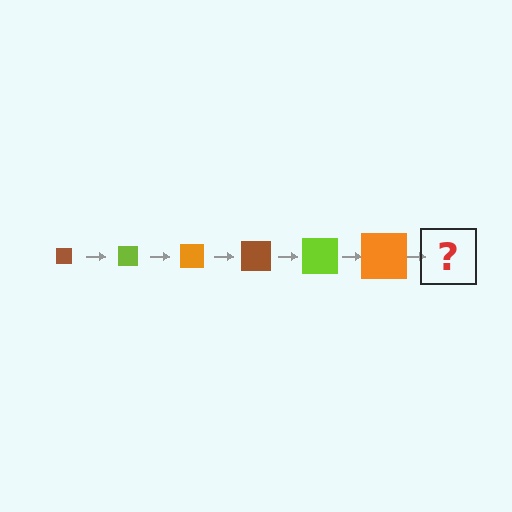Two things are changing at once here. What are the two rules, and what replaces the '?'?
The two rules are that the square grows larger each step and the color cycles through brown, lime, and orange. The '?' should be a brown square, larger than the previous one.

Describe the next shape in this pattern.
It should be a brown square, larger than the previous one.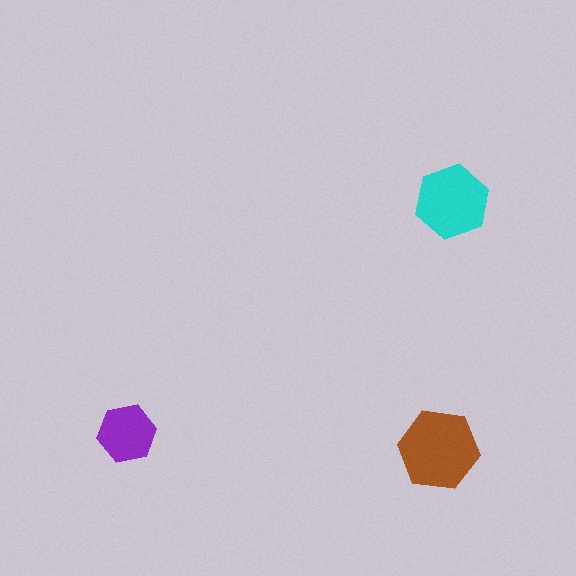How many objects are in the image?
There are 3 objects in the image.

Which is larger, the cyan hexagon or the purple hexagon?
The cyan one.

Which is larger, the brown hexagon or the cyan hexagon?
The brown one.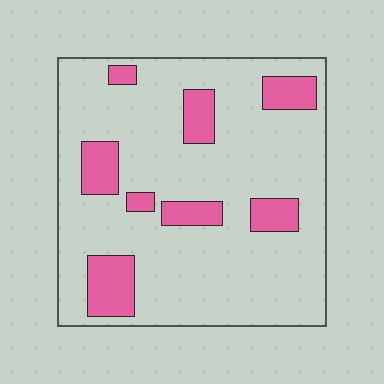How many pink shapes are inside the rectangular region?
8.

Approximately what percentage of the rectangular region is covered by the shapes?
Approximately 20%.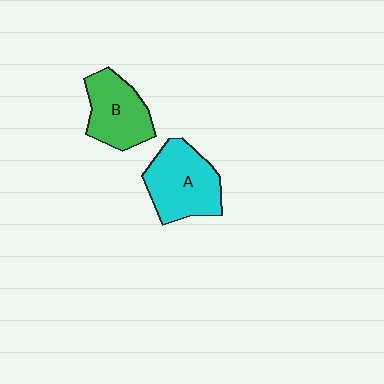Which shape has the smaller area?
Shape B (green).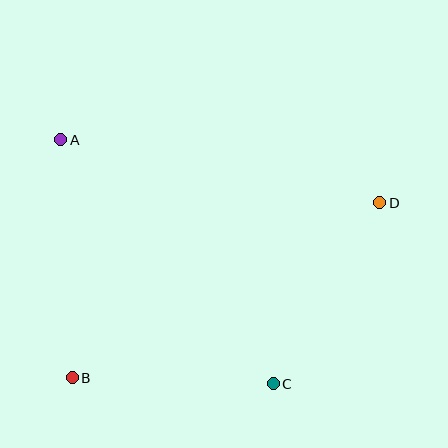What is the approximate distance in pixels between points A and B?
The distance between A and B is approximately 238 pixels.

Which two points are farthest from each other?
Points B and D are farthest from each other.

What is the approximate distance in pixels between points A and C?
The distance between A and C is approximately 324 pixels.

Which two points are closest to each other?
Points B and C are closest to each other.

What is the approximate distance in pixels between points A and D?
The distance between A and D is approximately 325 pixels.